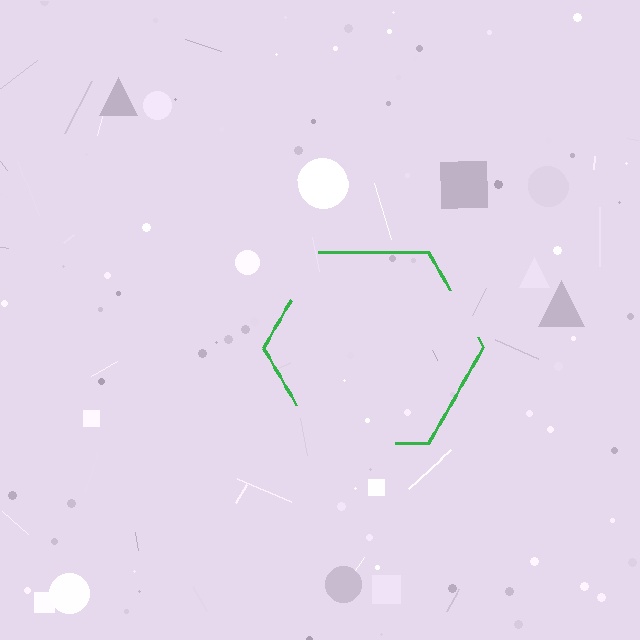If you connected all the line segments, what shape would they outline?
They would outline a hexagon.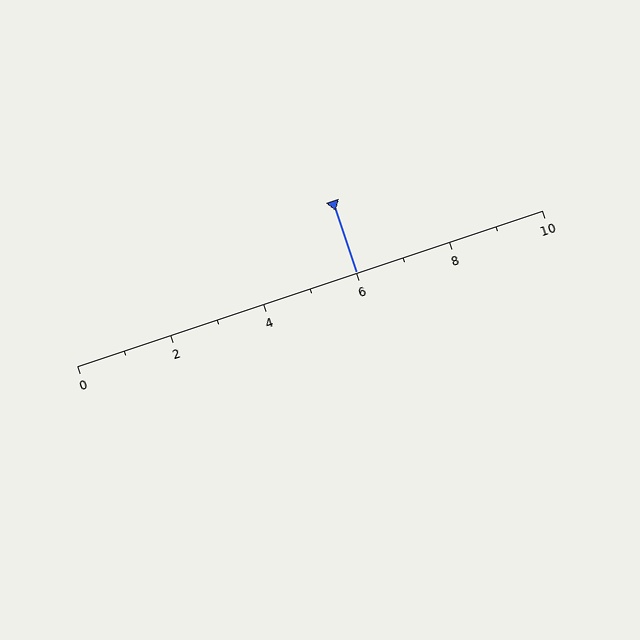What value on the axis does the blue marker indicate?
The marker indicates approximately 6.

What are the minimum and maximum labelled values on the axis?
The axis runs from 0 to 10.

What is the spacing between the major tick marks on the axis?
The major ticks are spaced 2 apart.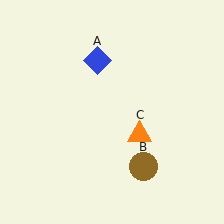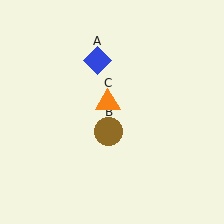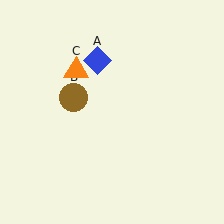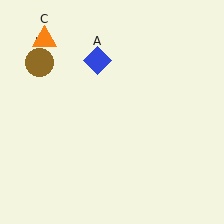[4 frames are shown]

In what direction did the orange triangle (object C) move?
The orange triangle (object C) moved up and to the left.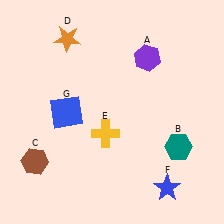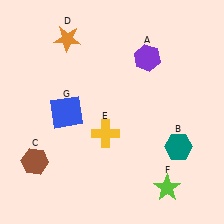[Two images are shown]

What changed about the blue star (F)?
In Image 1, F is blue. In Image 2, it changed to lime.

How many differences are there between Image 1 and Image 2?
There is 1 difference between the two images.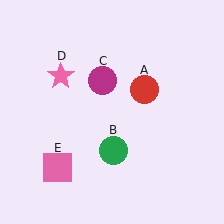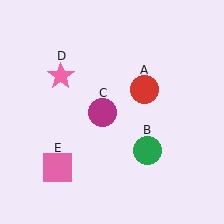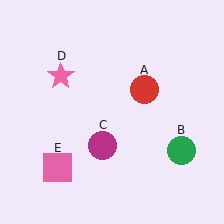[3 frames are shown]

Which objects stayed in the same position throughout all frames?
Red circle (object A) and pink star (object D) and pink square (object E) remained stationary.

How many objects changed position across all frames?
2 objects changed position: green circle (object B), magenta circle (object C).